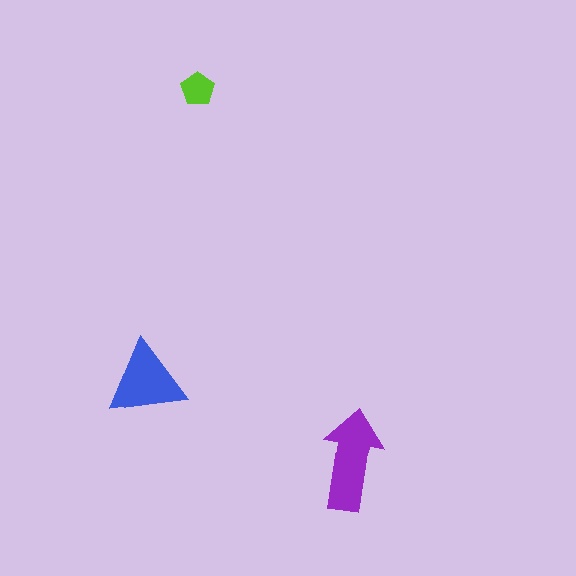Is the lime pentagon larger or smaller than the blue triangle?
Smaller.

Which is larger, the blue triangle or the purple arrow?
The purple arrow.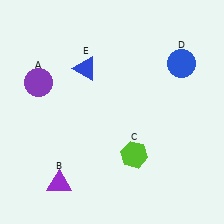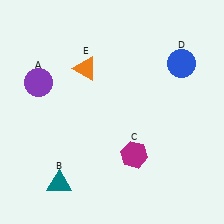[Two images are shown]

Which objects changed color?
B changed from purple to teal. C changed from lime to magenta. E changed from blue to orange.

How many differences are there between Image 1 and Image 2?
There are 3 differences between the two images.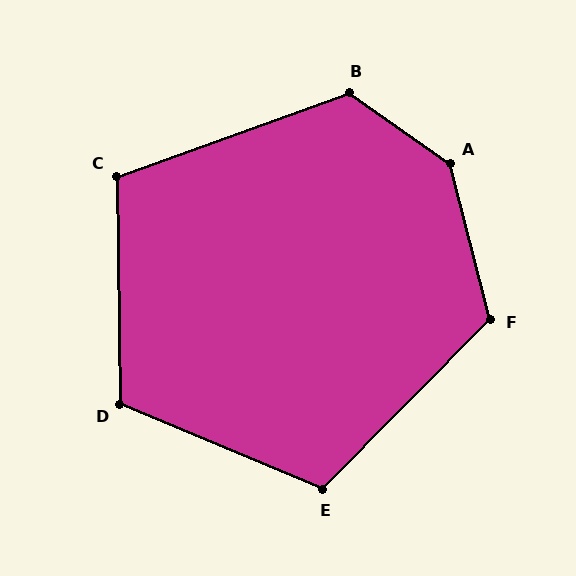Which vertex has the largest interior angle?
A, at approximately 139 degrees.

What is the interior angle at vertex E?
Approximately 112 degrees (obtuse).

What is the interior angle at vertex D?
Approximately 114 degrees (obtuse).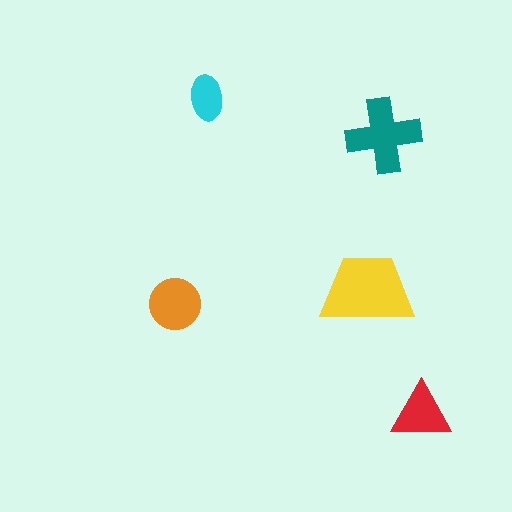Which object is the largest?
The yellow trapezoid.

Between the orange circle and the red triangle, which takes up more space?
The orange circle.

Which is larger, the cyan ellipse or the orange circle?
The orange circle.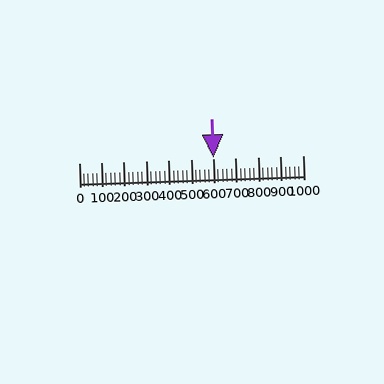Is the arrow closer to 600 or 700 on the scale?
The arrow is closer to 600.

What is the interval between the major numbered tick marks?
The major tick marks are spaced 100 units apart.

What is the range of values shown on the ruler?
The ruler shows values from 0 to 1000.